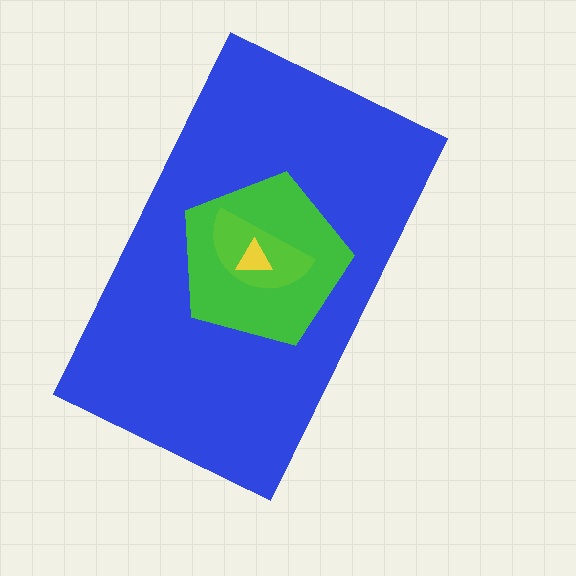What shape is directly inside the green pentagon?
The lime semicircle.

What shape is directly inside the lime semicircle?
The yellow triangle.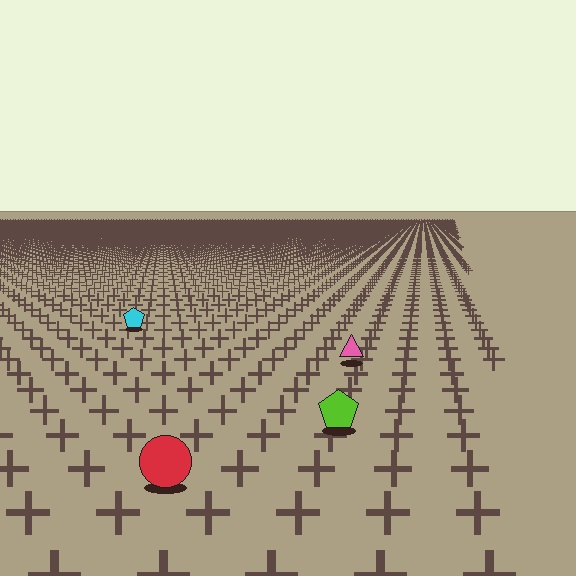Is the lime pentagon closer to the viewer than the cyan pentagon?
Yes. The lime pentagon is closer — you can tell from the texture gradient: the ground texture is coarser near it.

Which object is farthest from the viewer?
The cyan pentagon is farthest from the viewer. It appears smaller and the ground texture around it is denser.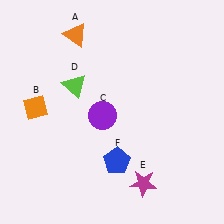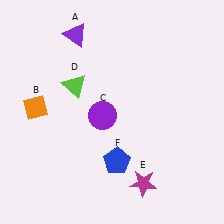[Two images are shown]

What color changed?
The triangle (A) changed from orange in Image 1 to purple in Image 2.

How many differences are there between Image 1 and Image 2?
There is 1 difference between the two images.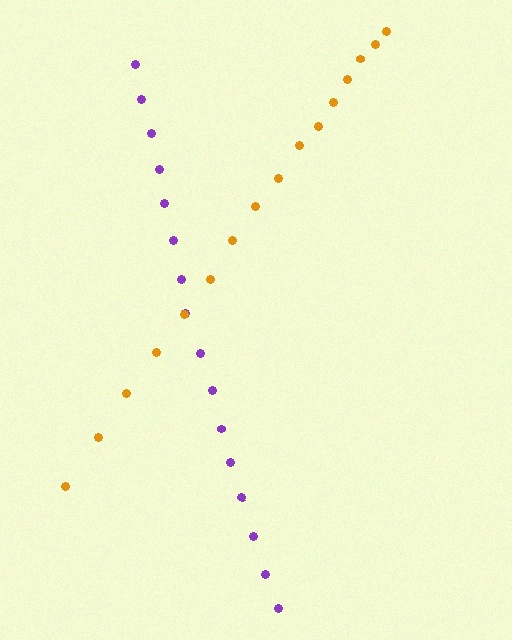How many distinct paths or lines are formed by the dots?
There are 2 distinct paths.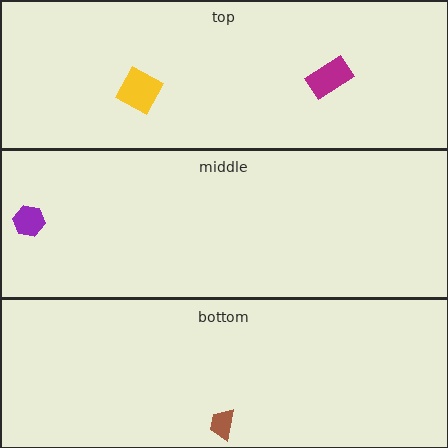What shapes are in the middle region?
The purple hexagon.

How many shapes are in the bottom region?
1.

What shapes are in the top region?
The magenta rectangle, the yellow diamond.